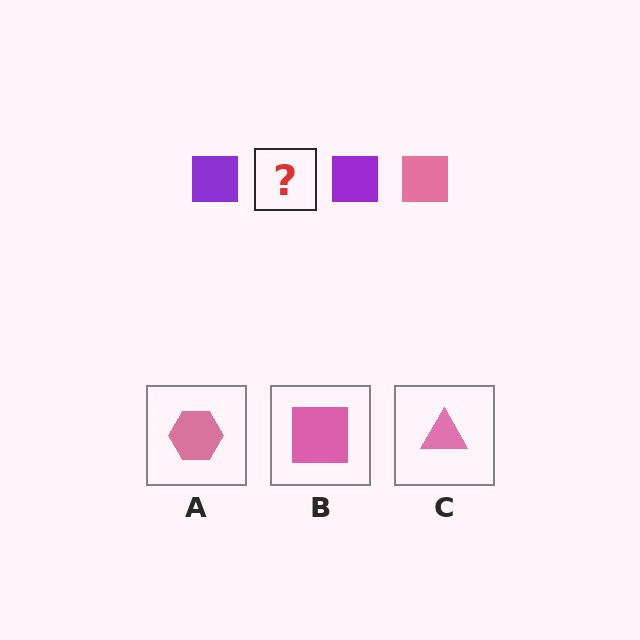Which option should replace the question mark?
Option B.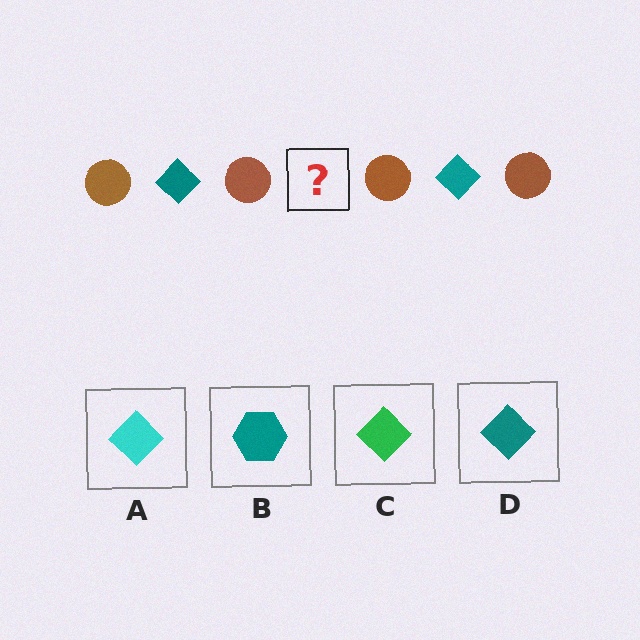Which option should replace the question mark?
Option D.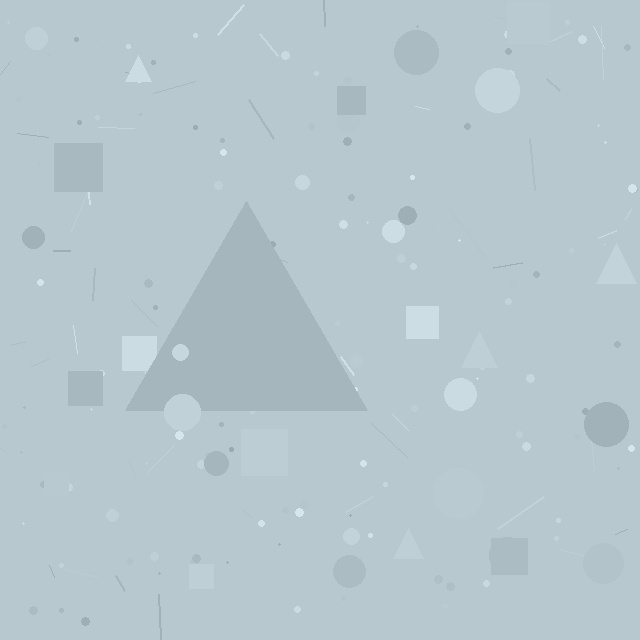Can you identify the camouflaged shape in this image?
The camouflaged shape is a triangle.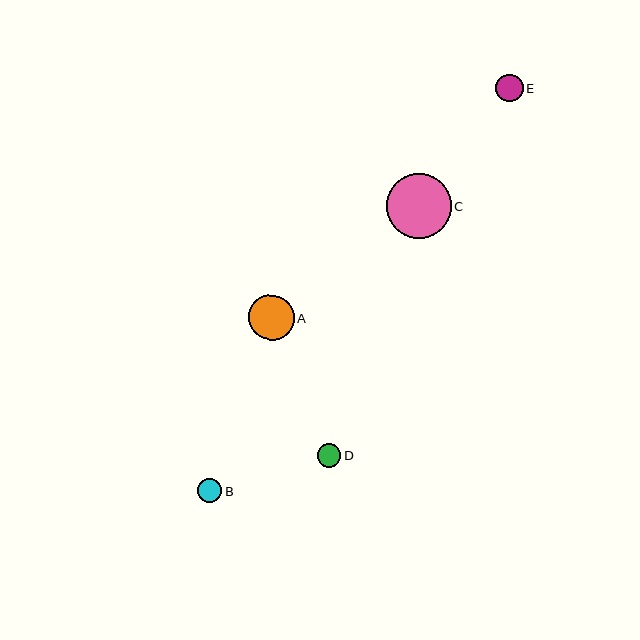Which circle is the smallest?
Circle D is the smallest with a size of approximately 23 pixels.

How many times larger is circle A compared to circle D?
Circle A is approximately 1.9 times the size of circle D.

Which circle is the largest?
Circle C is the largest with a size of approximately 65 pixels.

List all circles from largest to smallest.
From largest to smallest: C, A, E, B, D.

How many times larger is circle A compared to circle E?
Circle A is approximately 1.7 times the size of circle E.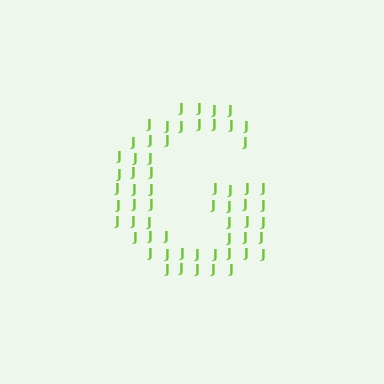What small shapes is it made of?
It is made of small letter J's.